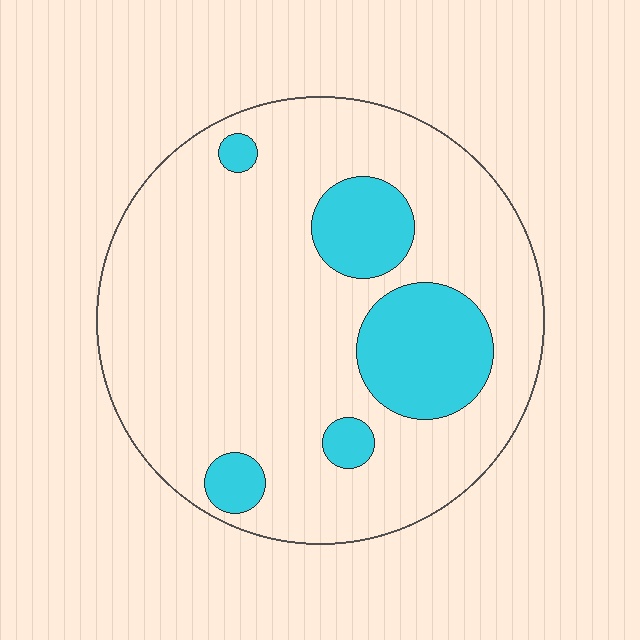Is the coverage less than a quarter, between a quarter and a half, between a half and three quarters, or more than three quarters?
Less than a quarter.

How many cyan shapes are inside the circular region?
5.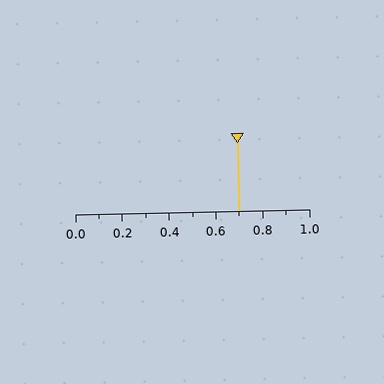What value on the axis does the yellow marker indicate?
The marker indicates approximately 0.7.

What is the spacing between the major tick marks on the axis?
The major ticks are spaced 0.2 apart.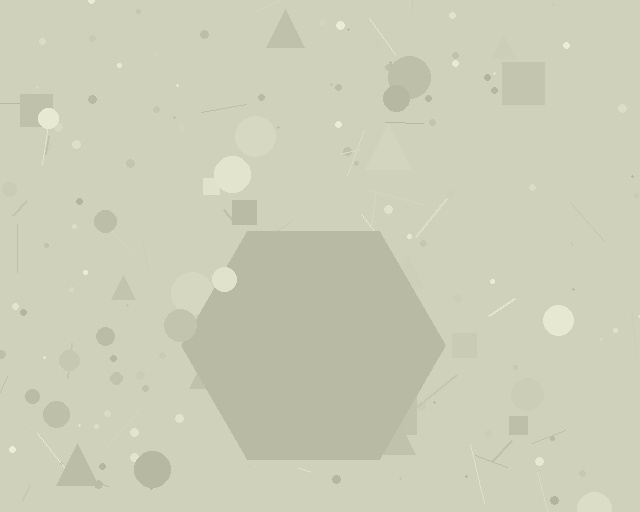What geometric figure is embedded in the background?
A hexagon is embedded in the background.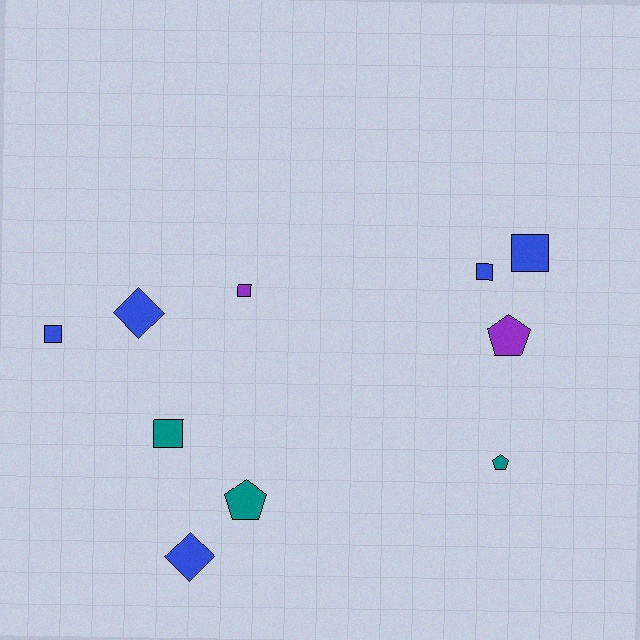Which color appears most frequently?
Blue, with 5 objects.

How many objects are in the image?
There are 10 objects.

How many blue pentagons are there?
There are no blue pentagons.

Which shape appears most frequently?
Square, with 5 objects.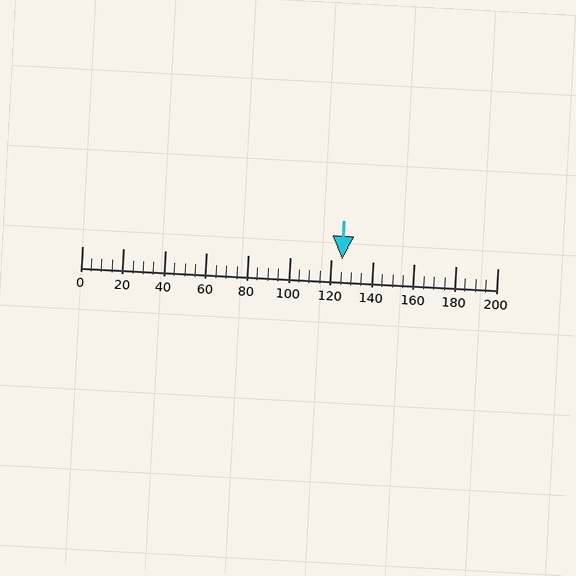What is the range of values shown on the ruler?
The ruler shows values from 0 to 200.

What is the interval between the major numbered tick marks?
The major tick marks are spaced 20 units apart.